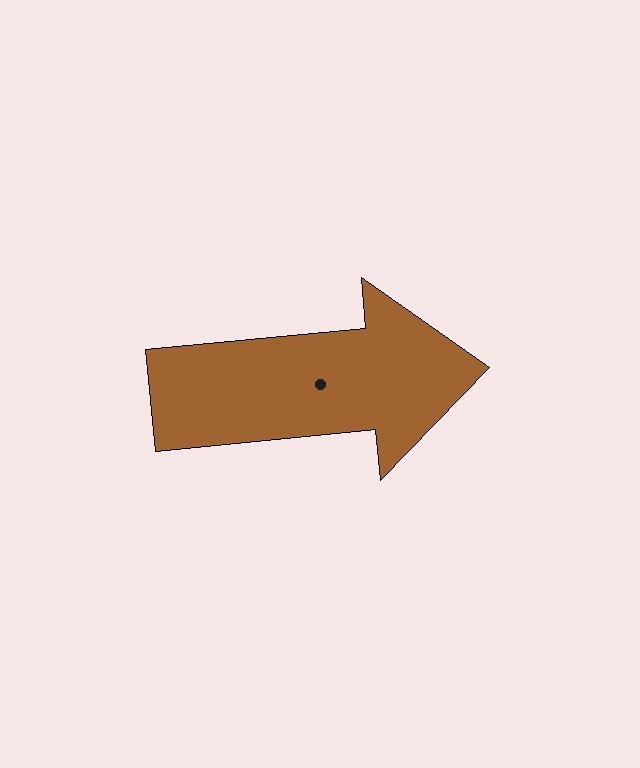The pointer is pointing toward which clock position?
Roughly 3 o'clock.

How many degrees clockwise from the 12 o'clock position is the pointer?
Approximately 85 degrees.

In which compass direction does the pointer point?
East.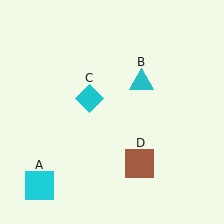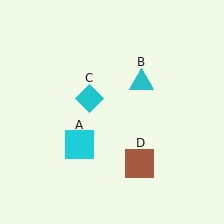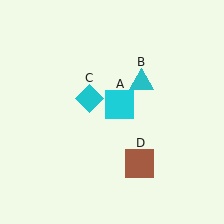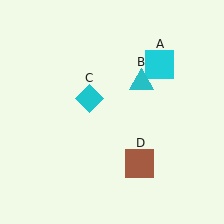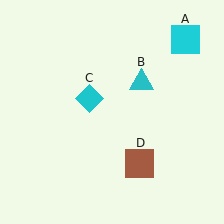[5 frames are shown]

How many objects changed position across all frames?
1 object changed position: cyan square (object A).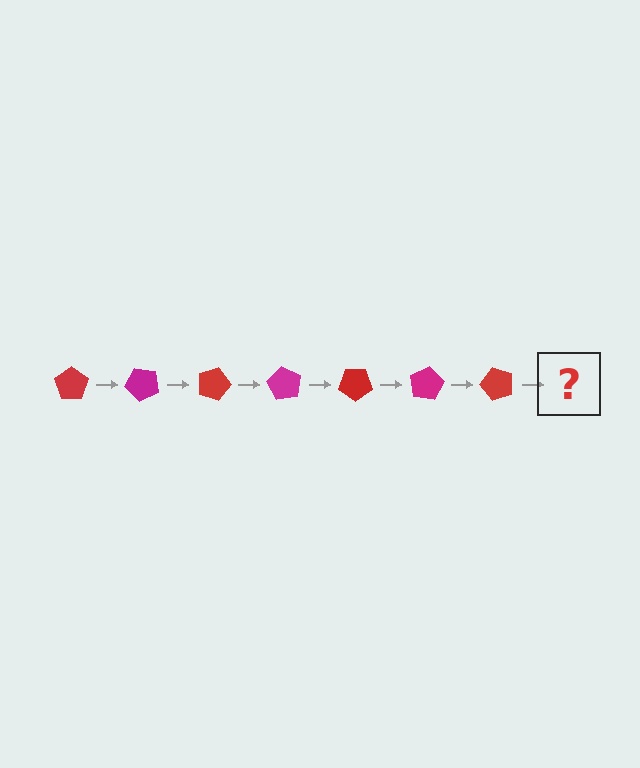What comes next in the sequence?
The next element should be a magenta pentagon, rotated 315 degrees from the start.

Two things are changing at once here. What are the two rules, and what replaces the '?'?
The two rules are that it rotates 45 degrees each step and the color cycles through red and magenta. The '?' should be a magenta pentagon, rotated 315 degrees from the start.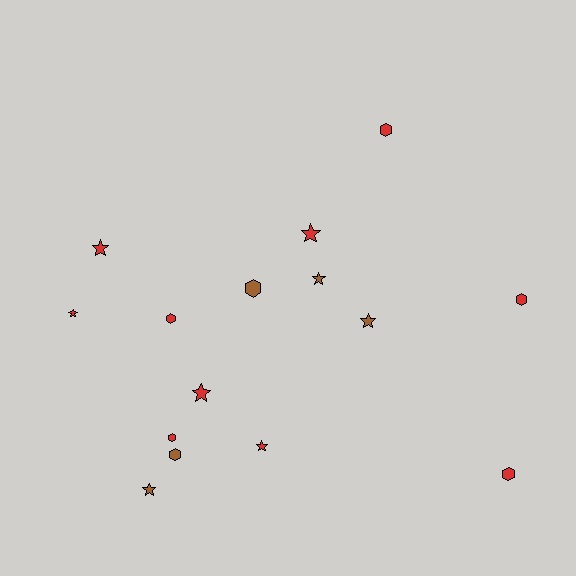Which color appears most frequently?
Red, with 10 objects.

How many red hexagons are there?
There are 5 red hexagons.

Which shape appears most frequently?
Star, with 8 objects.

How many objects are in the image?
There are 15 objects.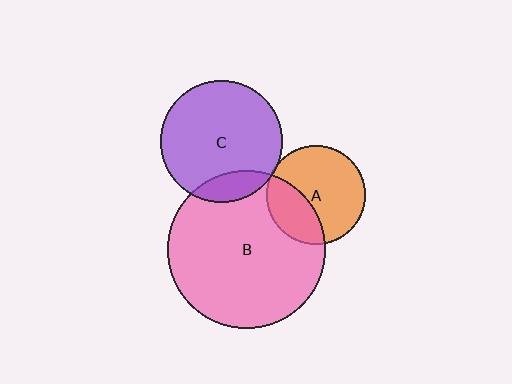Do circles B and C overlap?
Yes.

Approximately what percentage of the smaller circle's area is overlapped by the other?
Approximately 15%.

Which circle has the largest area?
Circle B (pink).